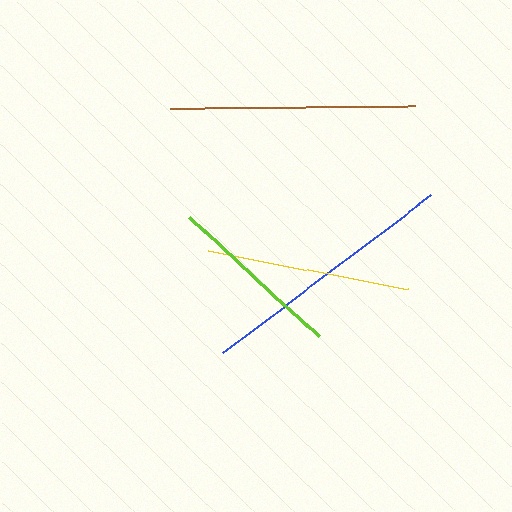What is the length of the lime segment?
The lime segment is approximately 177 pixels long.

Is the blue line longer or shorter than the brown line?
The blue line is longer than the brown line.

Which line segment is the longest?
The blue line is the longest at approximately 261 pixels.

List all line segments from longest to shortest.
From longest to shortest: blue, brown, yellow, lime.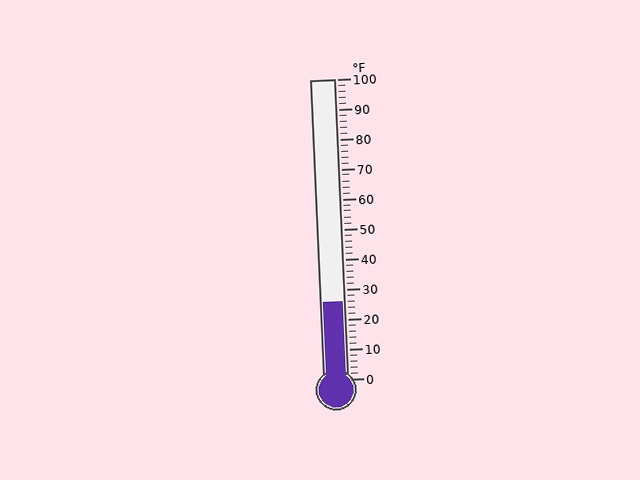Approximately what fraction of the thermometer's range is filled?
The thermometer is filled to approximately 25% of its range.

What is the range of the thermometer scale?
The thermometer scale ranges from 0°F to 100°F.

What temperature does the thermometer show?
The thermometer shows approximately 26°F.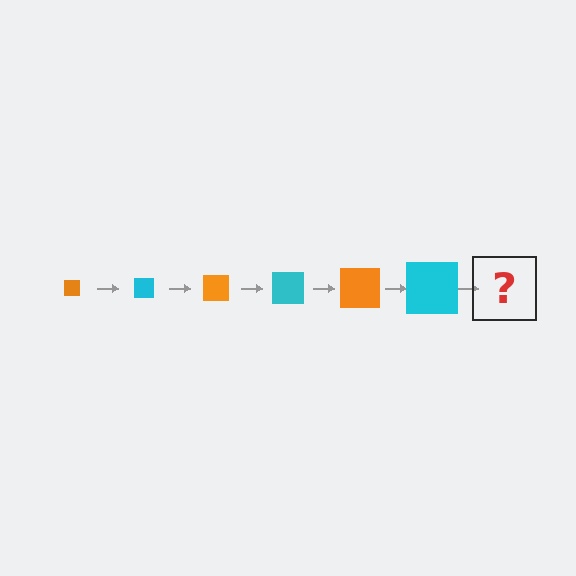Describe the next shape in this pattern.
It should be an orange square, larger than the previous one.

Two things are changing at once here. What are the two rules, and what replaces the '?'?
The two rules are that the square grows larger each step and the color cycles through orange and cyan. The '?' should be an orange square, larger than the previous one.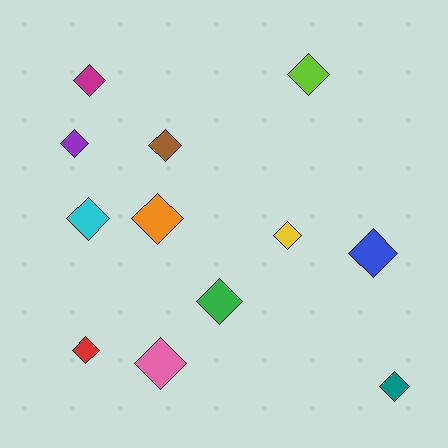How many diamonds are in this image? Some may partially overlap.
There are 12 diamonds.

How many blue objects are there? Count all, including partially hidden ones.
There is 1 blue object.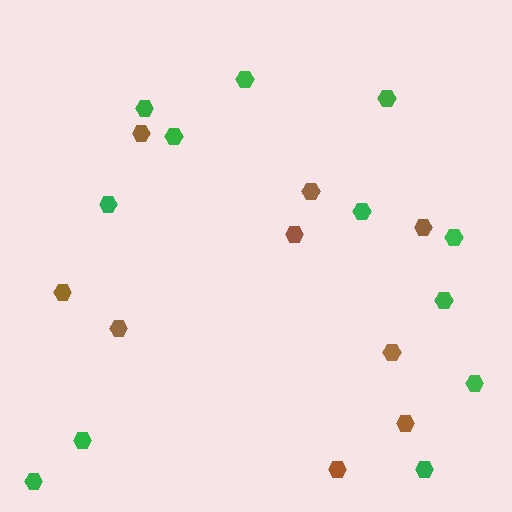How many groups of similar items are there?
There are 2 groups: one group of green hexagons (12) and one group of brown hexagons (9).